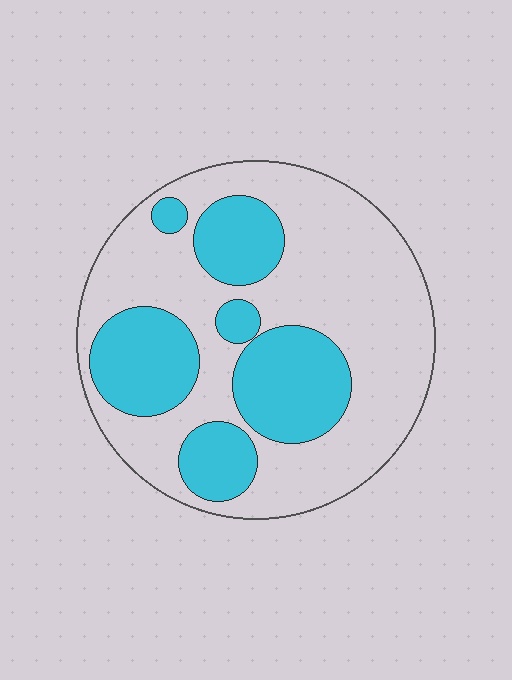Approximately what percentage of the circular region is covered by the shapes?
Approximately 35%.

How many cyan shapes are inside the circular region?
6.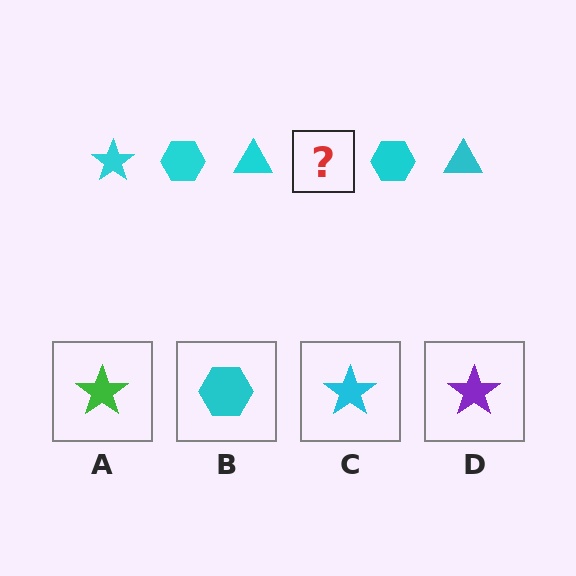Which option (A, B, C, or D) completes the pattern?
C.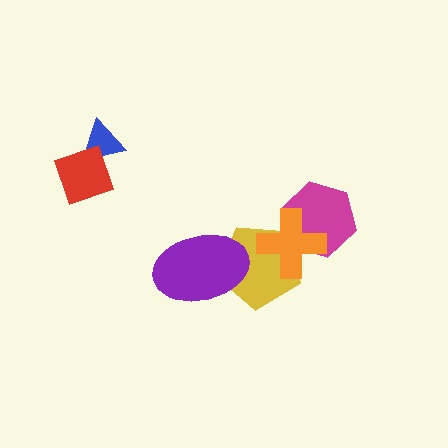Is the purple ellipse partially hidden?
No, no other shape covers it.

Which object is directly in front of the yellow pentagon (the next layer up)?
The orange cross is directly in front of the yellow pentagon.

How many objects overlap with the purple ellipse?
1 object overlaps with the purple ellipse.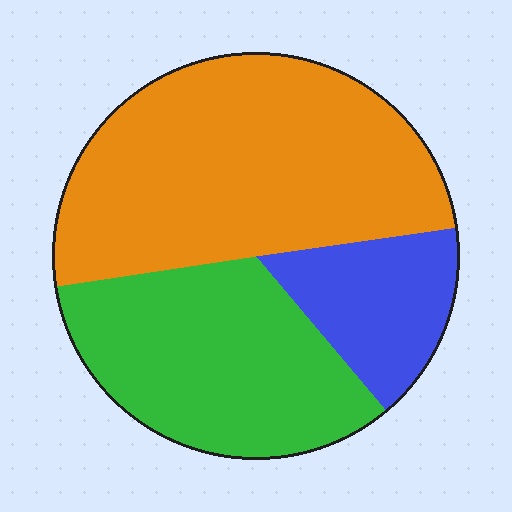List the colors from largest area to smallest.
From largest to smallest: orange, green, blue.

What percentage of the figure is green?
Green takes up about one third (1/3) of the figure.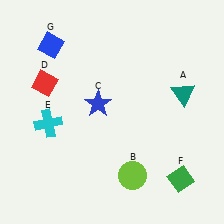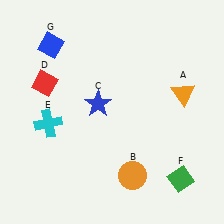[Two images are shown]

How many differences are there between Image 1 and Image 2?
There are 2 differences between the two images.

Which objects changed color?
A changed from teal to orange. B changed from lime to orange.